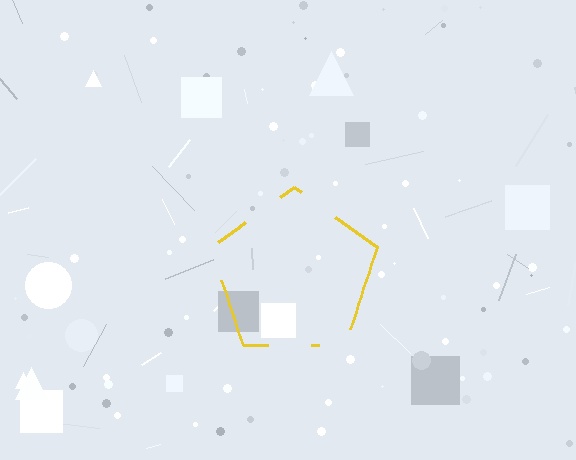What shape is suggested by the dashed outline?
The dashed outline suggests a pentagon.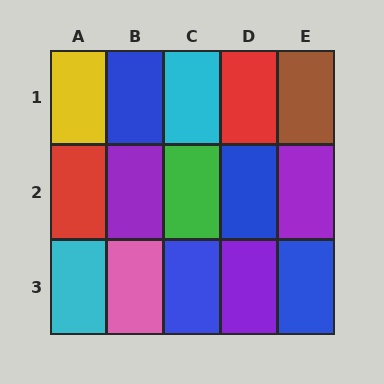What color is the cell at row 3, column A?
Cyan.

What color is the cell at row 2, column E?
Purple.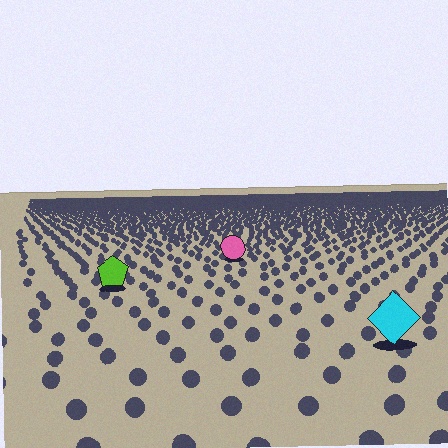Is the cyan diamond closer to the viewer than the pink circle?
Yes. The cyan diamond is closer — you can tell from the texture gradient: the ground texture is coarser near it.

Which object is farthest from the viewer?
The pink circle is farthest from the viewer. It appears smaller and the ground texture around it is denser.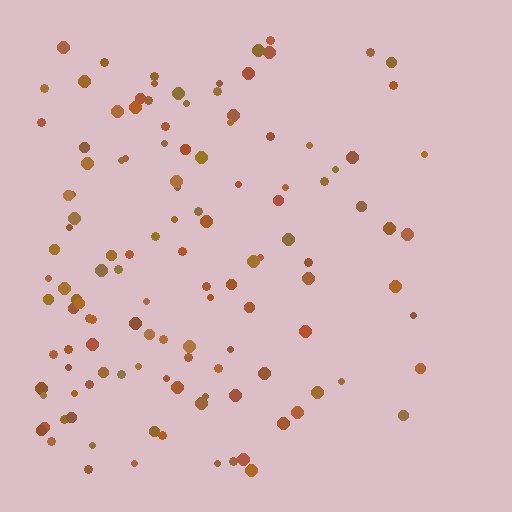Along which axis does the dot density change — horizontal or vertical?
Horizontal.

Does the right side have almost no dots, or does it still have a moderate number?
Still a moderate number, just noticeably fewer than the left.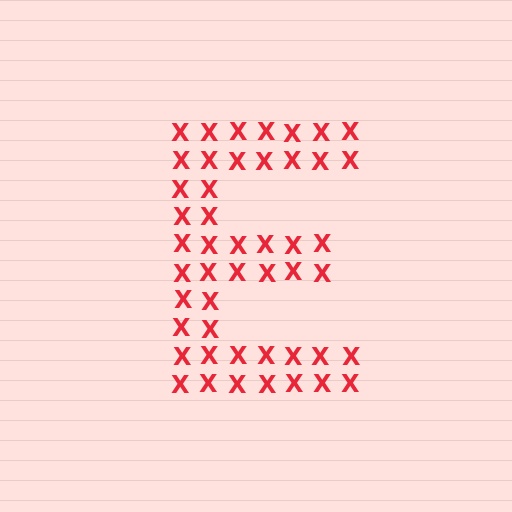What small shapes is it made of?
It is made of small letter X's.